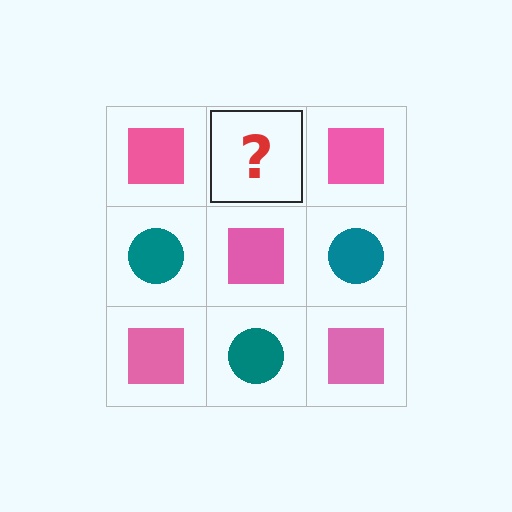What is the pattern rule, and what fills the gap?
The rule is that it alternates pink square and teal circle in a checkerboard pattern. The gap should be filled with a teal circle.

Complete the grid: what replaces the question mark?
The question mark should be replaced with a teal circle.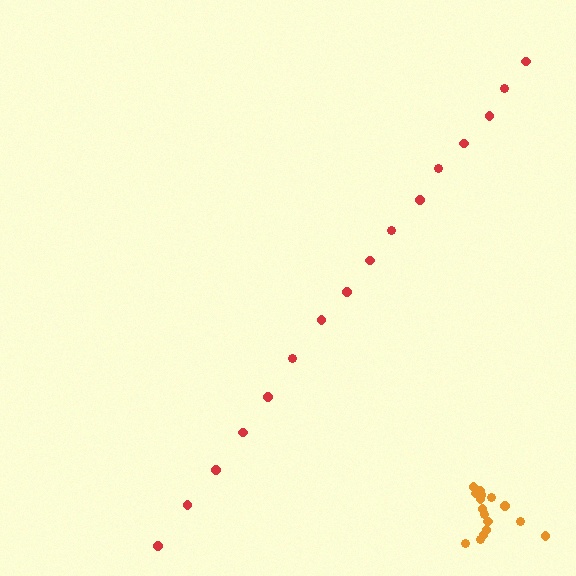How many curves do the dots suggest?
There are 2 distinct paths.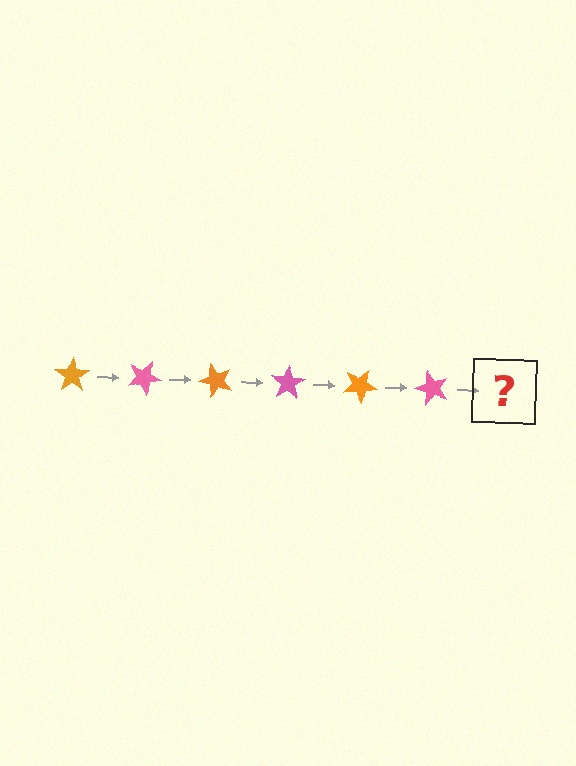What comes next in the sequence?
The next element should be an orange star, rotated 150 degrees from the start.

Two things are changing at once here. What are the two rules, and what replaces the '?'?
The two rules are that it rotates 25 degrees each step and the color cycles through orange and pink. The '?' should be an orange star, rotated 150 degrees from the start.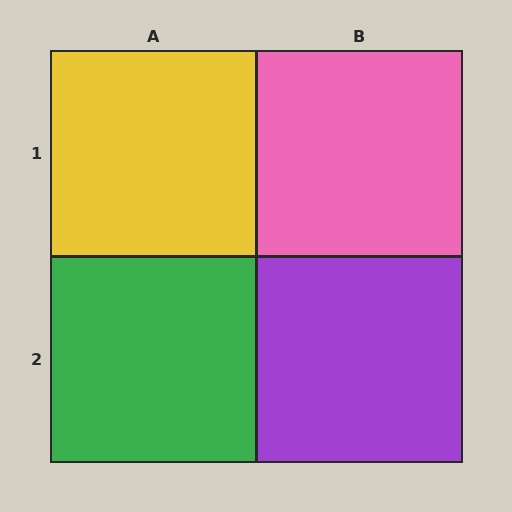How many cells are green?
1 cell is green.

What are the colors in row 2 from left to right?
Green, purple.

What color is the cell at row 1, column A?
Yellow.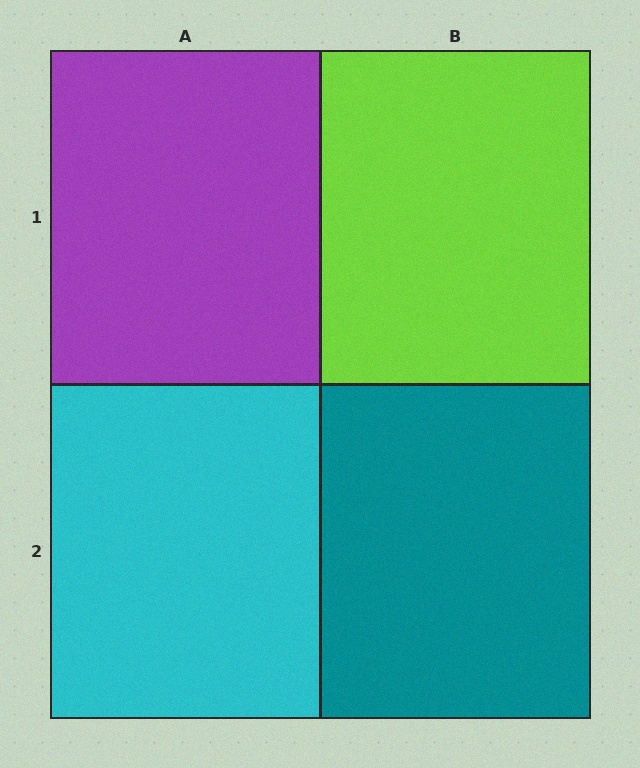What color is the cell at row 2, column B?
Teal.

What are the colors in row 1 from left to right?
Purple, lime.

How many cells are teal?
1 cell is teal.